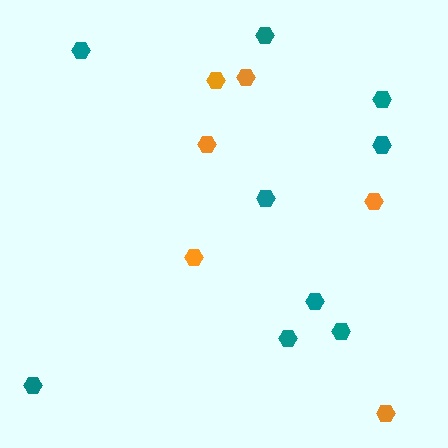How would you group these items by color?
There are 2 groups: one group of orange hexagons (6) and one group of teal hexagons (9).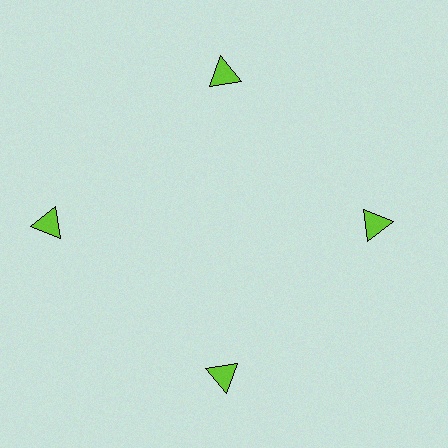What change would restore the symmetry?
The symmetry would be restored by moving it inward, back onto the ring so that all 4 triangles sit at equal angles and equal distance from the center.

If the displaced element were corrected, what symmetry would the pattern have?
It would have 4-fold rotational symmetry — the pattern would map onto itself every 90 degrees.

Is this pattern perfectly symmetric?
No. The 4 lime triangles are arranged in a ring, but one element near the 9 o'clock position is pushed outward from the center, breaking the 4-fold rotational symmetry.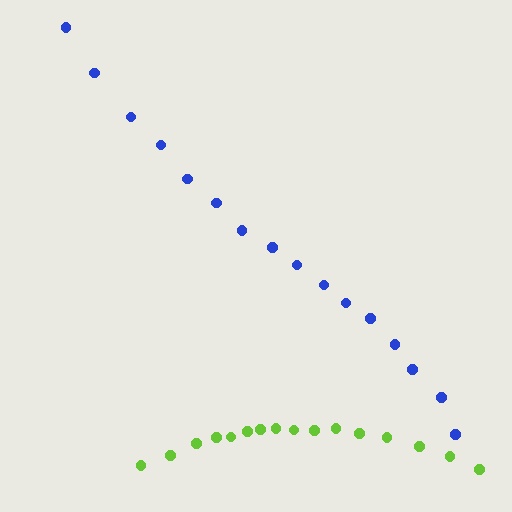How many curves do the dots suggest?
There are 2 distinct paths.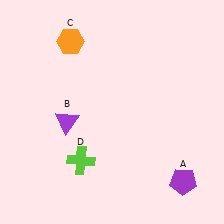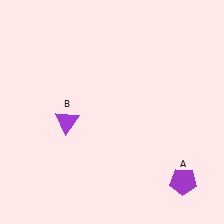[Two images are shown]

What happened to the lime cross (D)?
The lime cross (D) was removed in Image 2. It was in the bottom-left area of Image 1.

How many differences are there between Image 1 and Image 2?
There are 2 differences between the two images.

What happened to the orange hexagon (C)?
The orange hexagon (C) was removed in Image 2. It was in the top-left area of Image 1.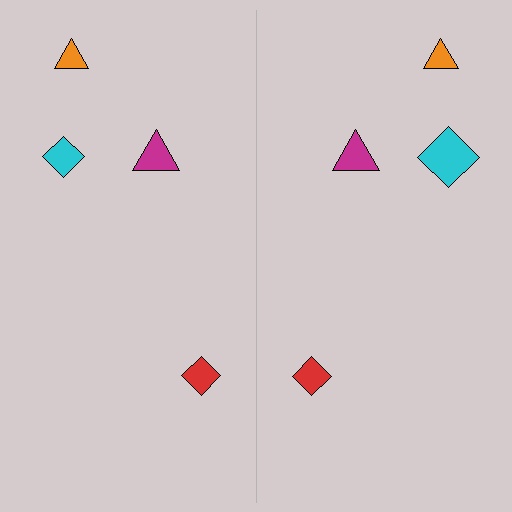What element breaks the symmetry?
The cyan diamond on the right side has a different size than its mirror counterpart.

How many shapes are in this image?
There are 8 shapes in this image.